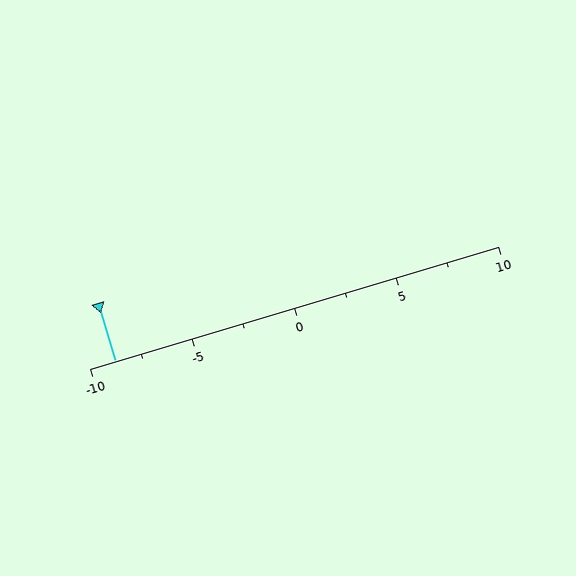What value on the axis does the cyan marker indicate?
The marker indicates approximately -8.8.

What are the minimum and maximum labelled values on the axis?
The axis runs from -10 to 10.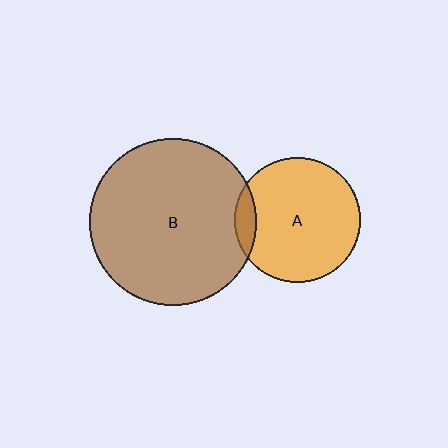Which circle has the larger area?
Circle B (brown).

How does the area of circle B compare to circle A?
Approximately 1.8 times.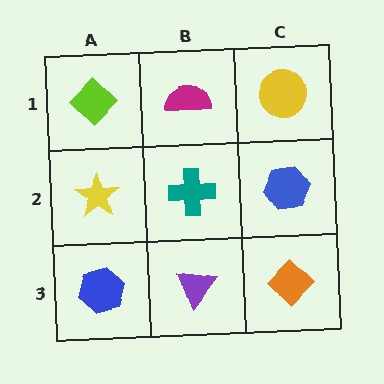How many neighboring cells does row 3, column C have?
2.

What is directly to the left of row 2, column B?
A yellow star.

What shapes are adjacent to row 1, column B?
A teal cross (row 2, column B), a lime diamond (row 1, column A), a yellow circle (row 1, column C).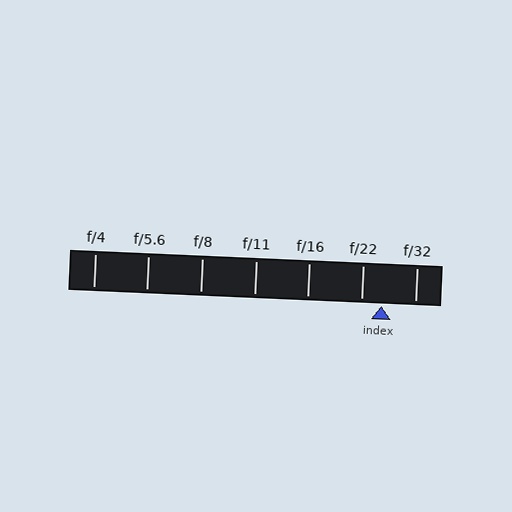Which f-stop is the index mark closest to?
The index mark is closest to f/22.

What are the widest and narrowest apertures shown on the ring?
The widest aperture shown is f/4 and the narrowest is f/32.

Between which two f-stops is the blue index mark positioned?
The index mark is between f/22 and f/32.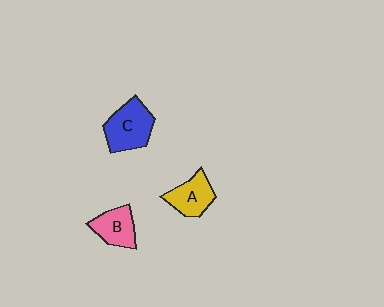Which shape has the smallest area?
Shape B (pink).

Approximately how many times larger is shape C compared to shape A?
Approximately 1.3 times.